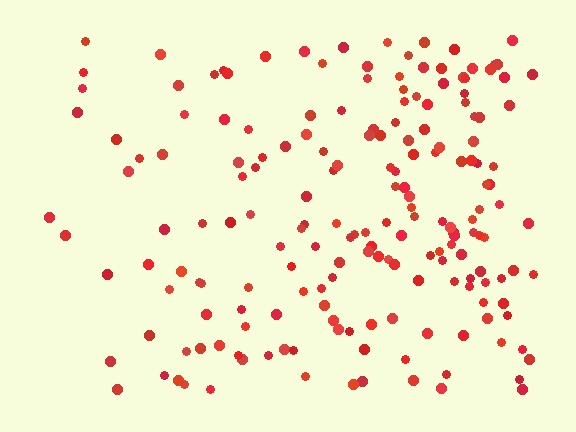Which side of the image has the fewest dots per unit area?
The left.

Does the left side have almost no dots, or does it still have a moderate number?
Still a moderate number, just noticeably fewer than the right.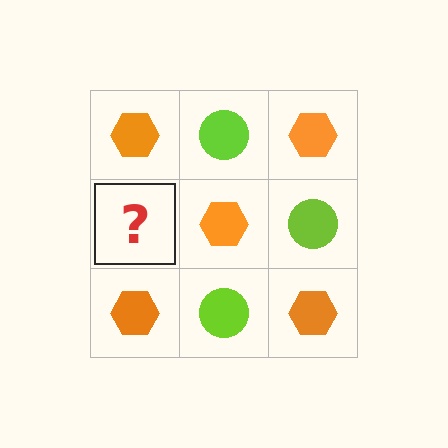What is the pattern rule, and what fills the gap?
The rule is that it alternates orange hexagon and lime circle in a checkerboard pattern. The gap should be filled with a lime circle.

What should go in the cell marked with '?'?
The missing cell should contain a lime circle.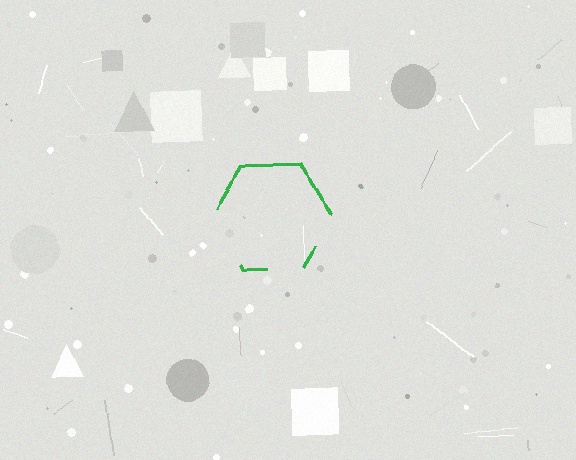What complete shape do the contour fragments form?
The contour fragments form a hexagon.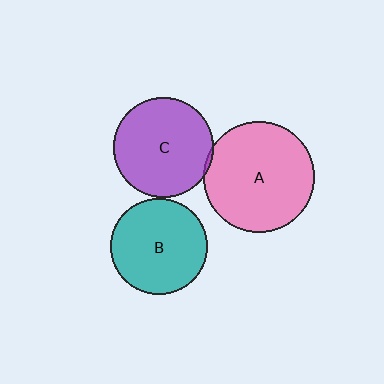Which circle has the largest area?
Circle A (pink).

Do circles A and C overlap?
Yes.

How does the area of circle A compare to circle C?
Approximately 1.2 times.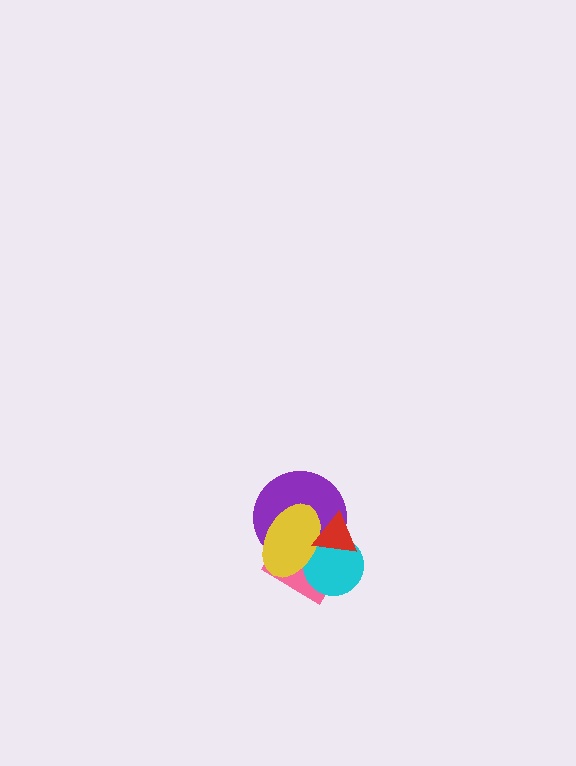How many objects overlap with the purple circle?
4 objects overlap with the purple circle.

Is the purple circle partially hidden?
Yes, it is partially covered by another shape.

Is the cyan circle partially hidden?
Yes, it is partially covered by another shape.